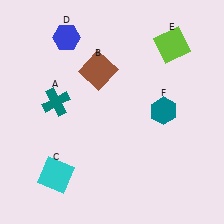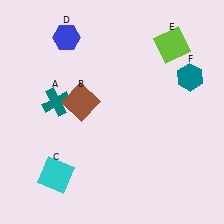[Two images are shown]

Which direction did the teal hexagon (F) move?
The teal hexagon (F) moved up.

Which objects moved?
The objects that moved are: the brown square (B), the teal hexagon (F).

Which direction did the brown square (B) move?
The brown square (B) moved down.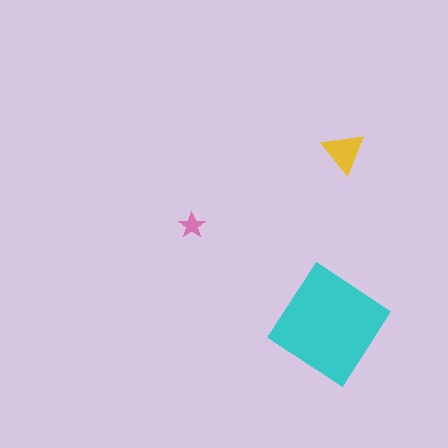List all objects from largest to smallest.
The cyan diamond, the yellow triangle, the pink star.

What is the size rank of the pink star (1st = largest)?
3rd.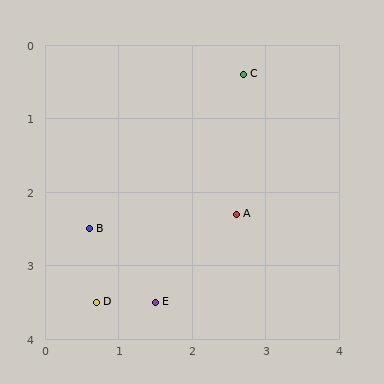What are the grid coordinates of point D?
Point D is at approximately (0.7, 3.5).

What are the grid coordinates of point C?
Point C is at approximately (2.7, 0.4).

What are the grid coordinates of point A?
Point A is at approximately (2.6, 2.3).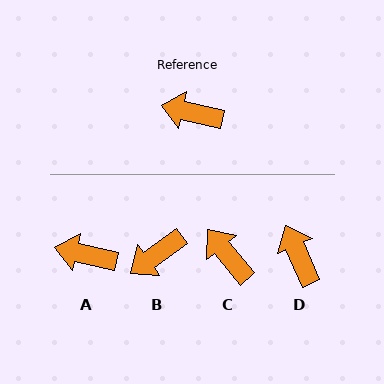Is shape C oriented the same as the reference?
No, it is off by about 38 degrees.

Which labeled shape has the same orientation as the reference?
A.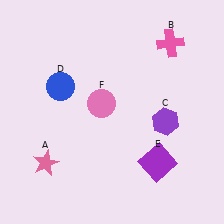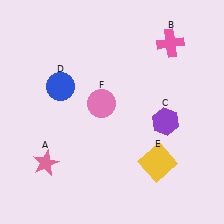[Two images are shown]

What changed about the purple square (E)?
In Image 1, E is purple. In Image 2, it changed to yellow.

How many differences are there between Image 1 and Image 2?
There is 1 difference between the two images.